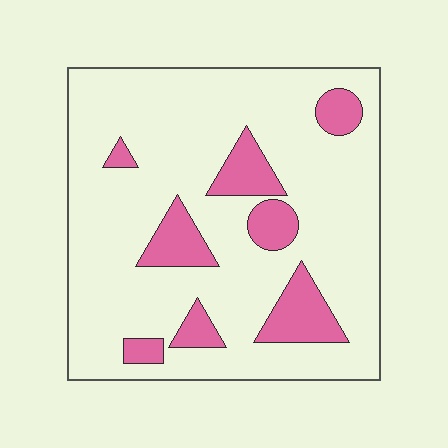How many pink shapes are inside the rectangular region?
8.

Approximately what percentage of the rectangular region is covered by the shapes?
Approximately 20%.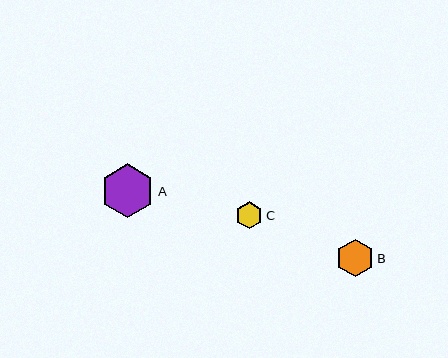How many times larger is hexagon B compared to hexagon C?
Hexagon B is approximately 1.4 times the size of hexagon C.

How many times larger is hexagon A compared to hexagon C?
Hexagon A is approximately 2.0 times the size of hexagon C.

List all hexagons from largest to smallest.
From largest to smallest: A, B, C.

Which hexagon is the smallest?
Hexagon C is the smallest with a size of approximately 27 pixels.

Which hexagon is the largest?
Hexagon A is the largest with a size of approximately 54 pixels.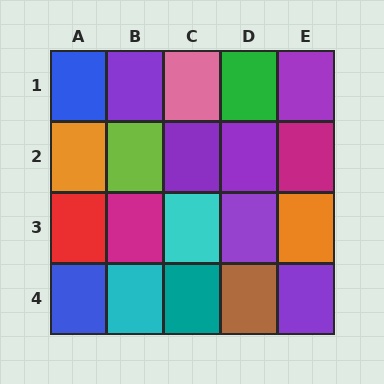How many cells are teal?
1 cell is teal.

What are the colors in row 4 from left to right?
Blue, cyan, teal, brown, purple.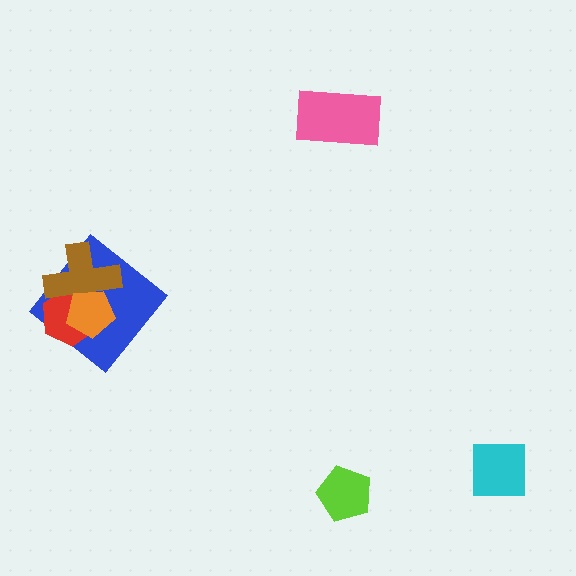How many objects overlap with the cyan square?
0 objects overlap with the cyan square.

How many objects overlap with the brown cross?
3 objects overlap with the brown cross.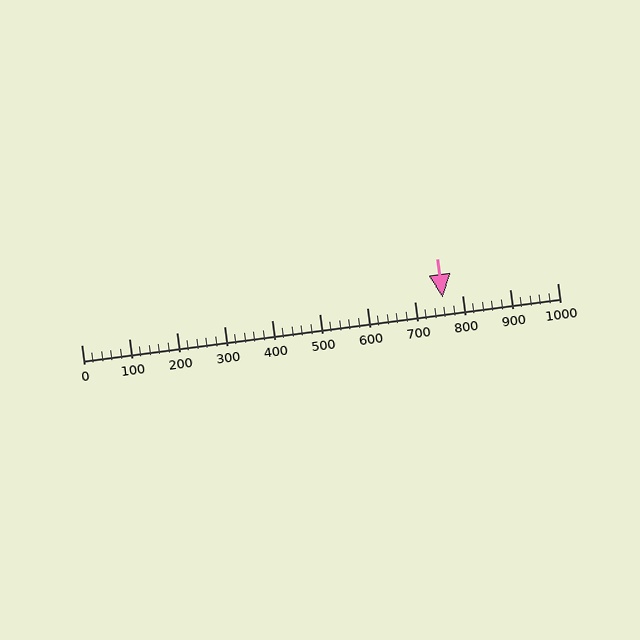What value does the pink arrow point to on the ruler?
The pink arrow points to approximately 760.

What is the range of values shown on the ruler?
The ruler shows values from 0 to 1000.